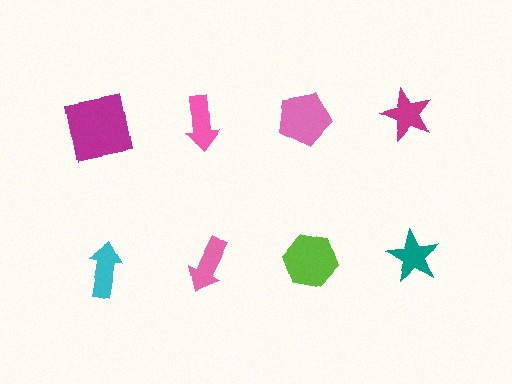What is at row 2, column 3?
A lime hexagon.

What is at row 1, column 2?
A pink arrow.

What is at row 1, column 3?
A pink pentagon.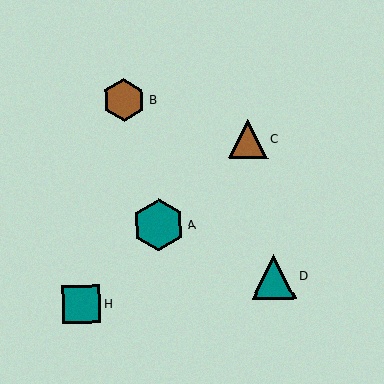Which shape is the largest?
The teal hexagon (labeled A) is the largest.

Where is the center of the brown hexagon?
The center of the brown hexagon is at (124, 100).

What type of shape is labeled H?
Shape H is a teal square.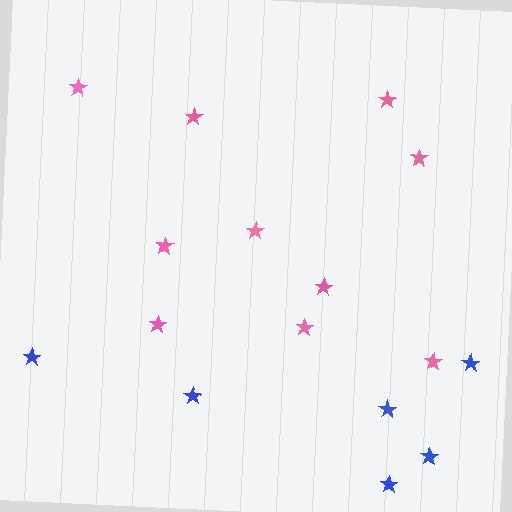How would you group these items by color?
There are 2 groups: one group of blue stars (6) and one group of pink stars (10).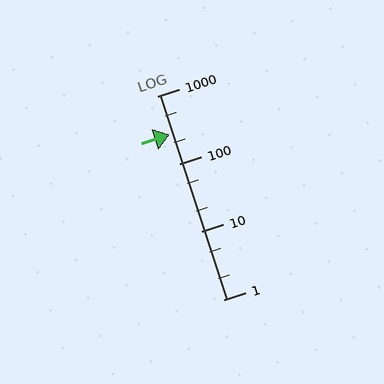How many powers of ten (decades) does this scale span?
The scale spans 3 decades, from 1 to 1000.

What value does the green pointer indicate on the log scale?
The pointer indicates approximately 270.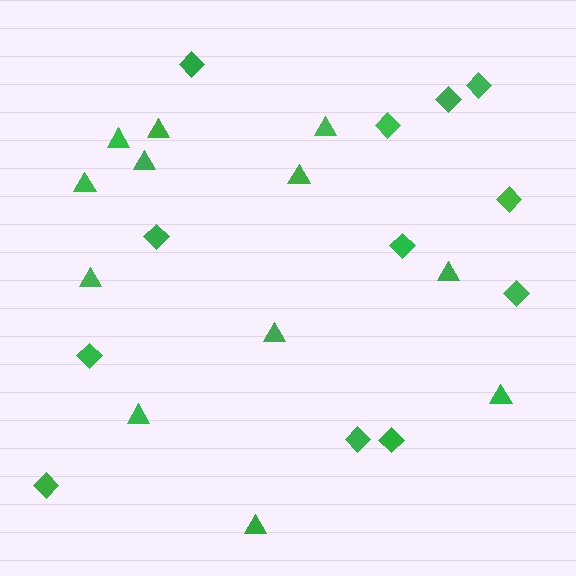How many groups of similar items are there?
There are 2 groups: one group of triangles (12) and one group of diamonds (12).